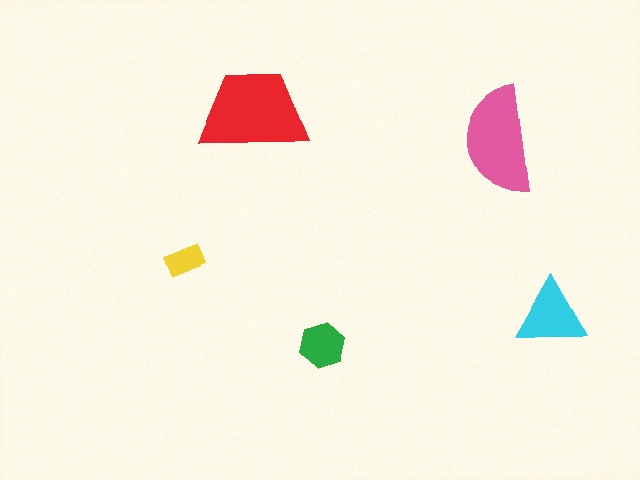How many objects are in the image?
There are 5 objects in the image.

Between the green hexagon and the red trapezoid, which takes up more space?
The red trapezoid.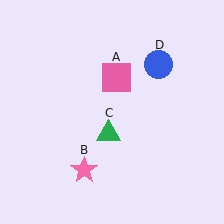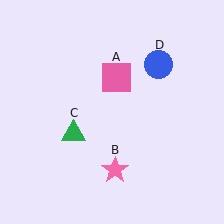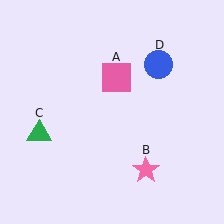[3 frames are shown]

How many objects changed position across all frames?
2 objects changed position: pink star (object B), green triangle (object C).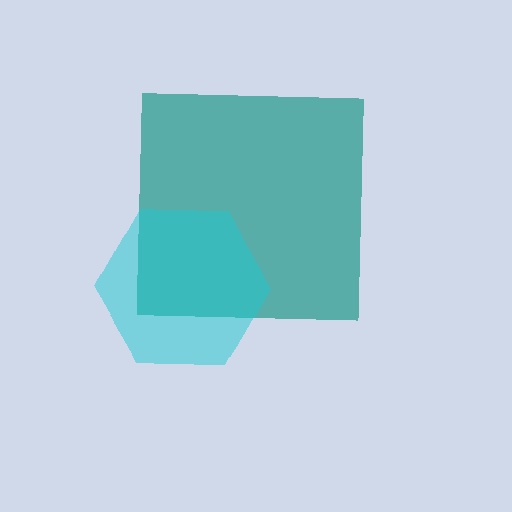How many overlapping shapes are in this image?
There are 2 overlapping shapes in the image.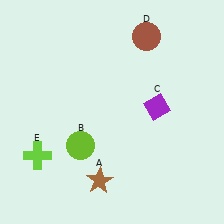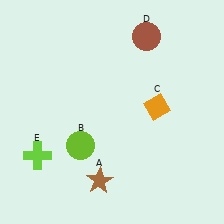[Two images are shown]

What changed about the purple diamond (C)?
In Image 1, C is purple. In Image 2, it changed to orange.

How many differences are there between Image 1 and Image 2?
There is 1 difference between the two images.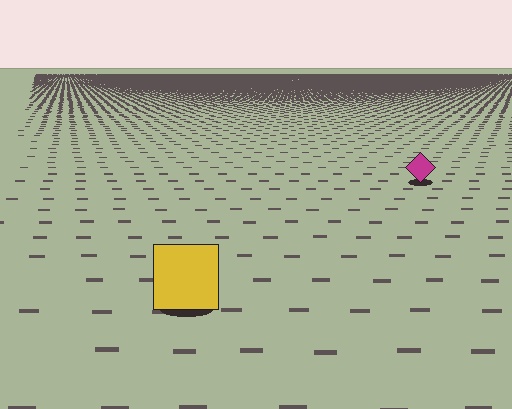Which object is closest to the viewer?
The yellow square is closest. The texture marks near it are larger and more spread out.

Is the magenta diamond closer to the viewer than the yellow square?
No. The yellow square is closer — you can tell from the texture gradient: the ground texture is coarser near it.